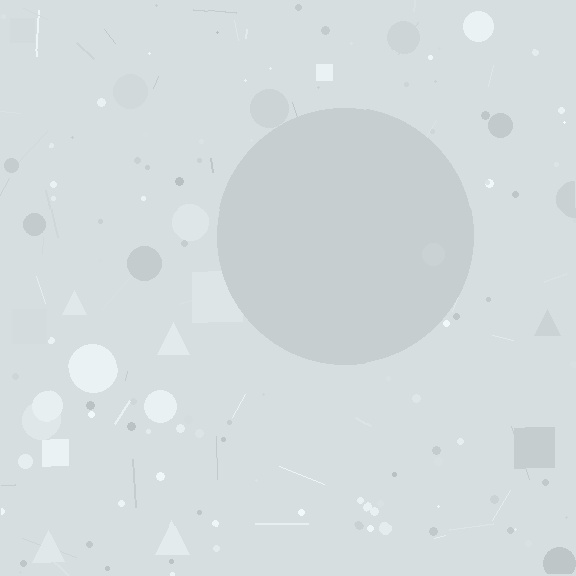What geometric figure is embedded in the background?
A circle is embedded in the background.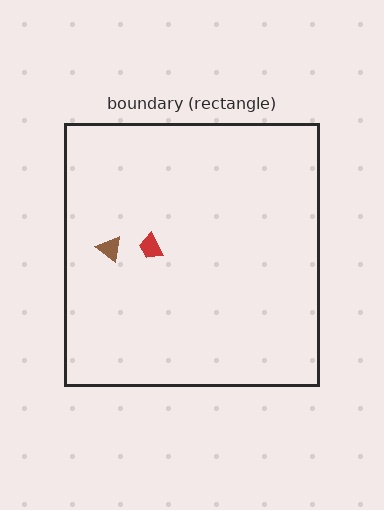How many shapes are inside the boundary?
2 inside, 0 outside.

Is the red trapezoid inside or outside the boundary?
Inside.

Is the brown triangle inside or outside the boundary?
Inside.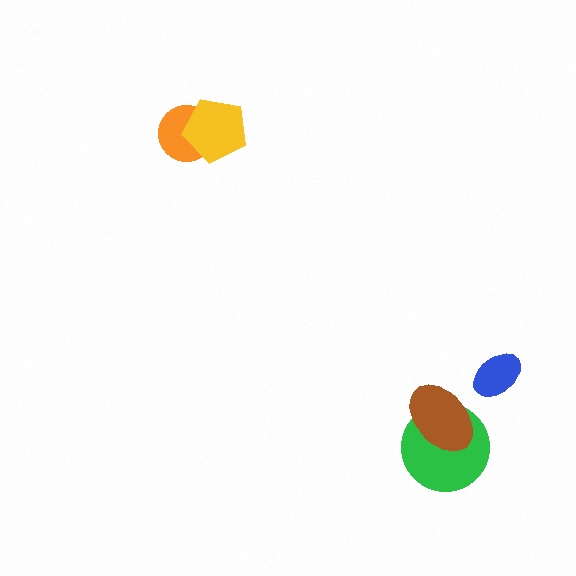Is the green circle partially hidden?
Yes, it is partially covered by another shape.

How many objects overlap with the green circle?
1 object overlaps with the green circle.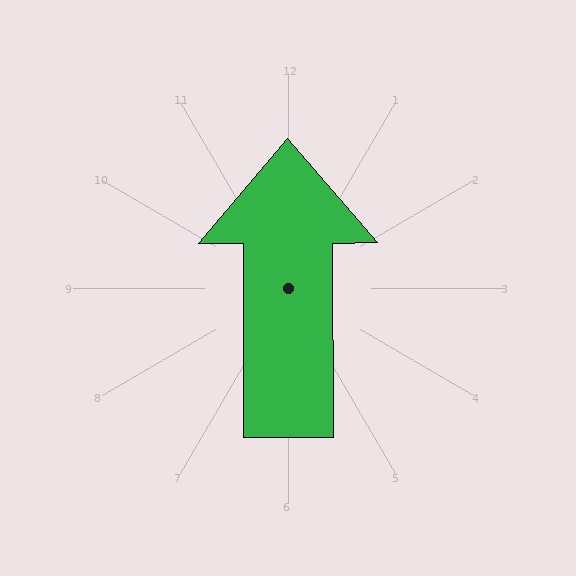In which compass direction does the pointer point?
North.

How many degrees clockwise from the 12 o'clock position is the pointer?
Approximately 360 degrees.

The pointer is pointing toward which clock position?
Roughly 12 o'clock.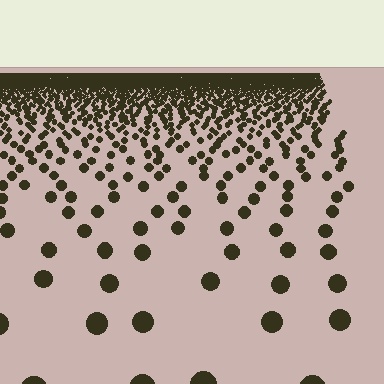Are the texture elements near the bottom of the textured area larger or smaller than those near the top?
Larger. Near the bottom, elements are closer to the viewer and appear at a bigger on-screen size.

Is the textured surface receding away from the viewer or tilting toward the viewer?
The surface is receding away from the viewer. Texture elements get smaller and denser toward the top.